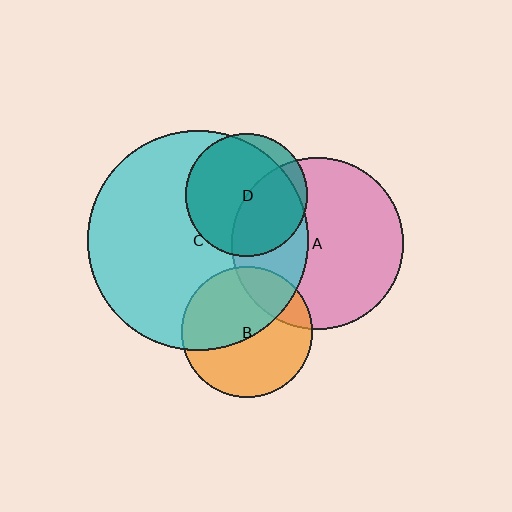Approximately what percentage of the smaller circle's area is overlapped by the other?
Approximately 45%.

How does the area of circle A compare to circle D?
Approximately 2.0 times.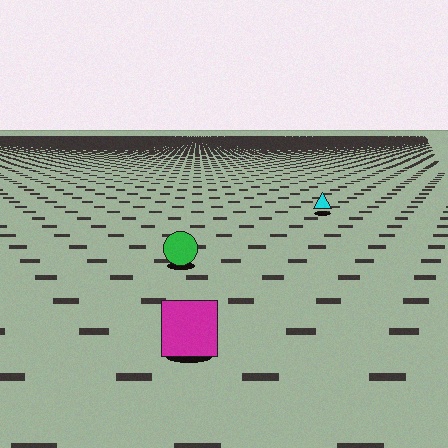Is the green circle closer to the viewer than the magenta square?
No. The magenta square is closer — you can tell from the texture gradient: the ground texture is coarser near it.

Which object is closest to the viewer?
The magenta square is closest. The texture marks near it are larger and more spread out.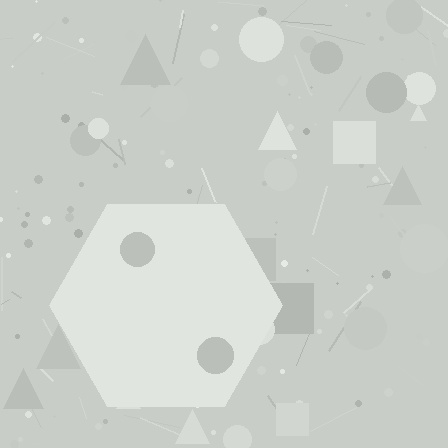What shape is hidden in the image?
A hexagon is hidden in the image.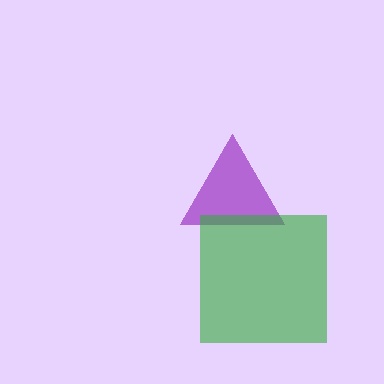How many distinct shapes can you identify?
There are 2 distinct shapes: a purple triangle, a green square.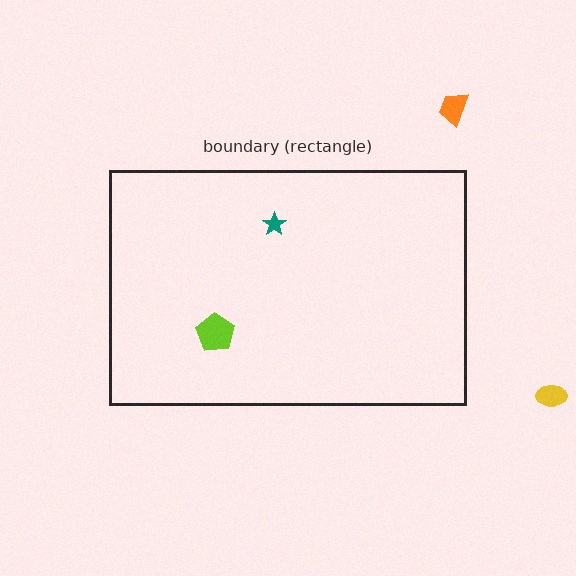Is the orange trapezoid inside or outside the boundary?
Outside.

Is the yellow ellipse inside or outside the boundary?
Outside.